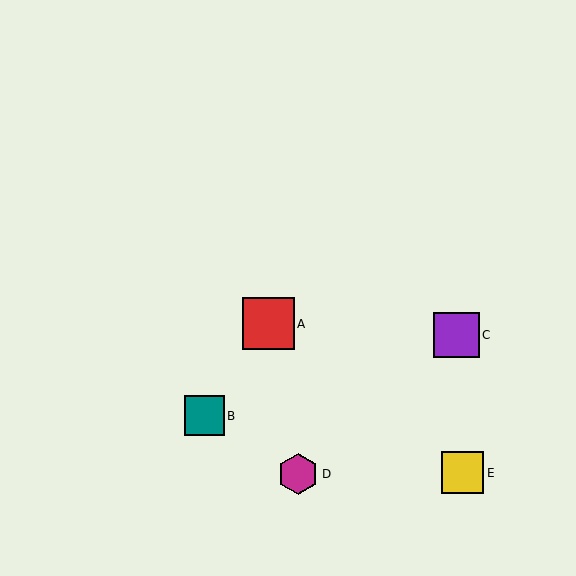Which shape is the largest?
The red square (labeled A) is the largest.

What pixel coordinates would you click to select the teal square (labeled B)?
Click at (204, 416) to select the teal square B.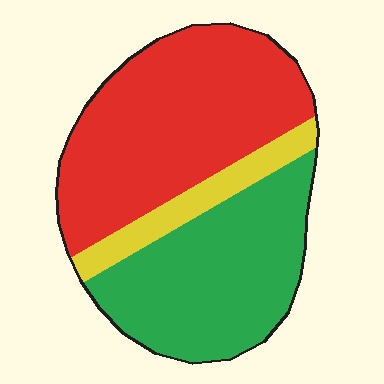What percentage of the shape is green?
Green covers 39% of the shape.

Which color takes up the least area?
Yellow, at roughly 10%.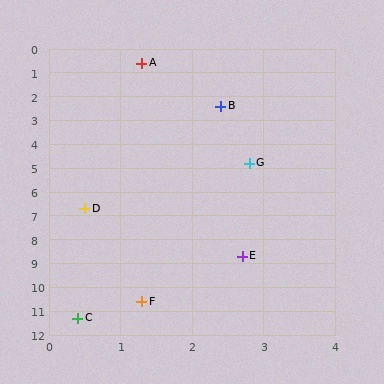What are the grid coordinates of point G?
Point G is at approximately (2.8, 4.8).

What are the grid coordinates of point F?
Point F is at approximately (1.3, 10.6).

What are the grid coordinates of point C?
Point C is at approximately (0.4, 11.3).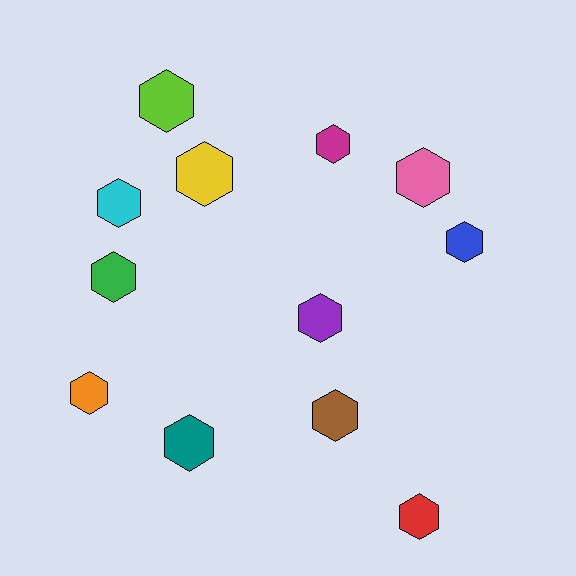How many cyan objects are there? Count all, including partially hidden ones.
There is 1 cyan object.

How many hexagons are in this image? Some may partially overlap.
There are 12 hexagons.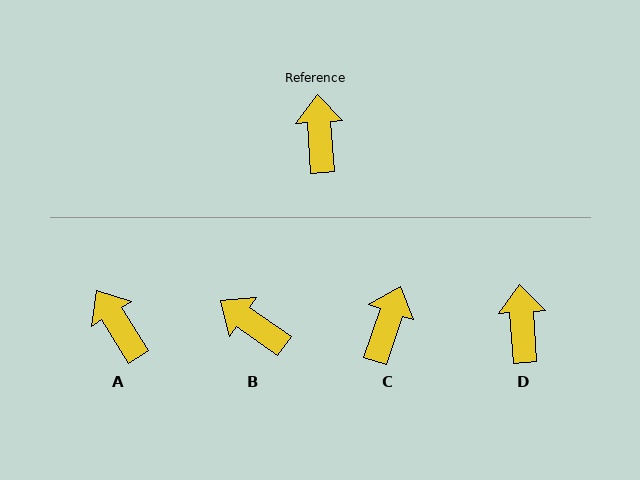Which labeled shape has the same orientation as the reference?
D.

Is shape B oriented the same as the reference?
No, it is off by about 51 degrees.